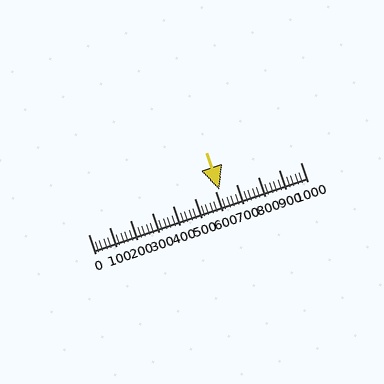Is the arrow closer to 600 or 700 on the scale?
The arrow is closer to 600.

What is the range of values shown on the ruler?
The ruler shows values from 0 to 1000.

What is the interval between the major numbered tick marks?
The major tick marks are spaced 100 units apart.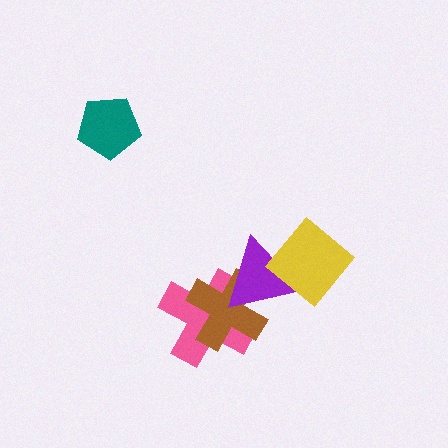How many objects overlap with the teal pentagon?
0 objects overlap with the teal pentagon.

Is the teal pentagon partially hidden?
No, no other shape covers it.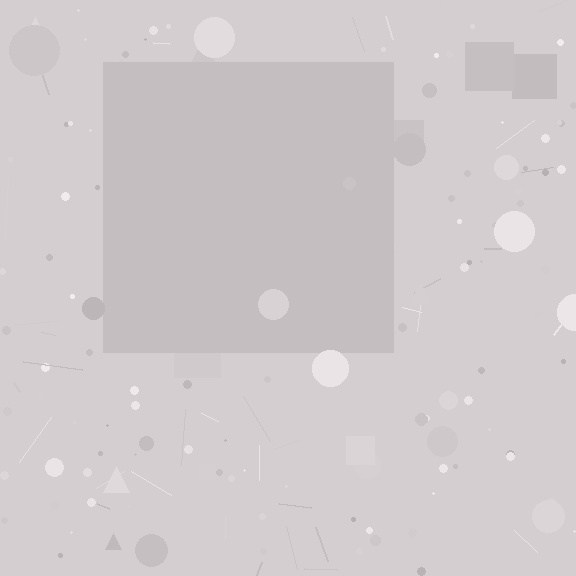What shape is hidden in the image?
A square is hidden in the image.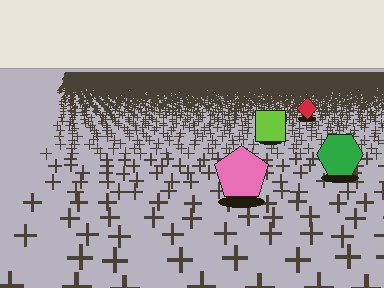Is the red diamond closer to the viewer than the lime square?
No. The lime square is closer — you can tell from the texture gradient: the ground texture is coarser near it.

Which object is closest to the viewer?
The pink pentagon is closest. The texture marks near it are larger and more spread out.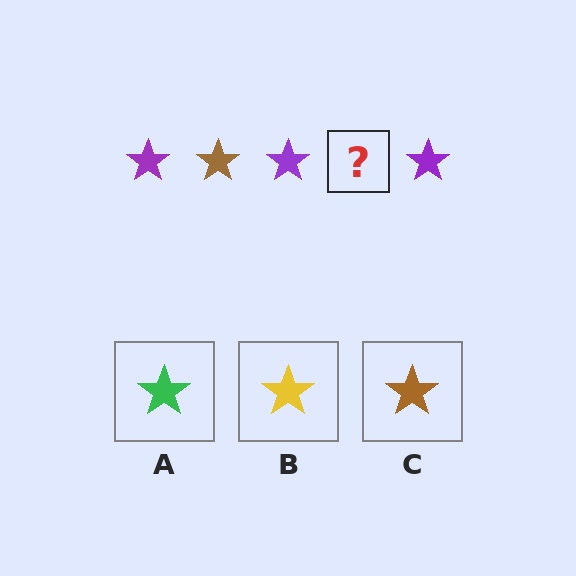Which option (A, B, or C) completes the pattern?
C.